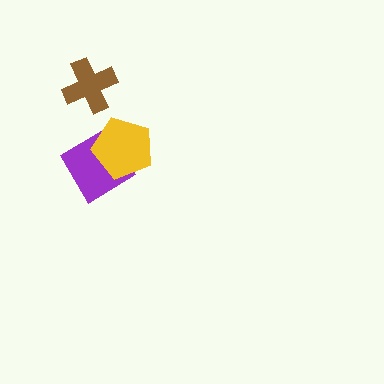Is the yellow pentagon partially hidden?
No, no other shape covers it.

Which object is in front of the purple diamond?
The yellow pentagon is in front of the purple diamond.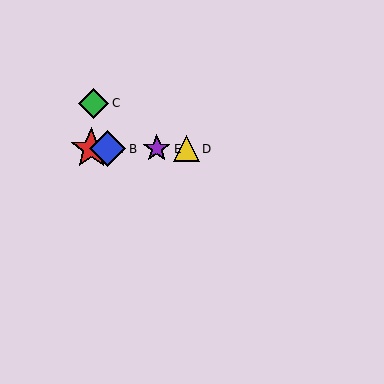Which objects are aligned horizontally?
Objects A, B, D, E are aligned horizontally.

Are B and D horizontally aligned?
Yes, both are at y≈149.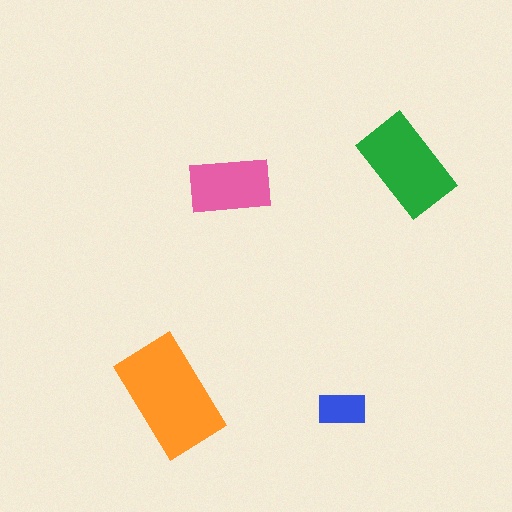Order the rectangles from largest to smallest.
the orange one, the green one, the pink one, the blue one.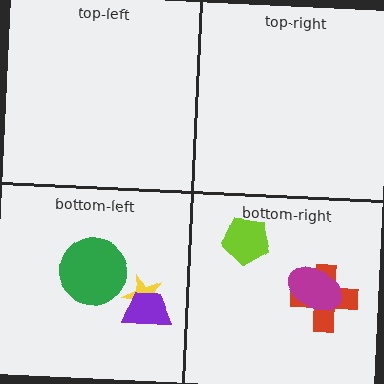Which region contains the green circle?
The bottom-left region.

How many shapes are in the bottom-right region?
3.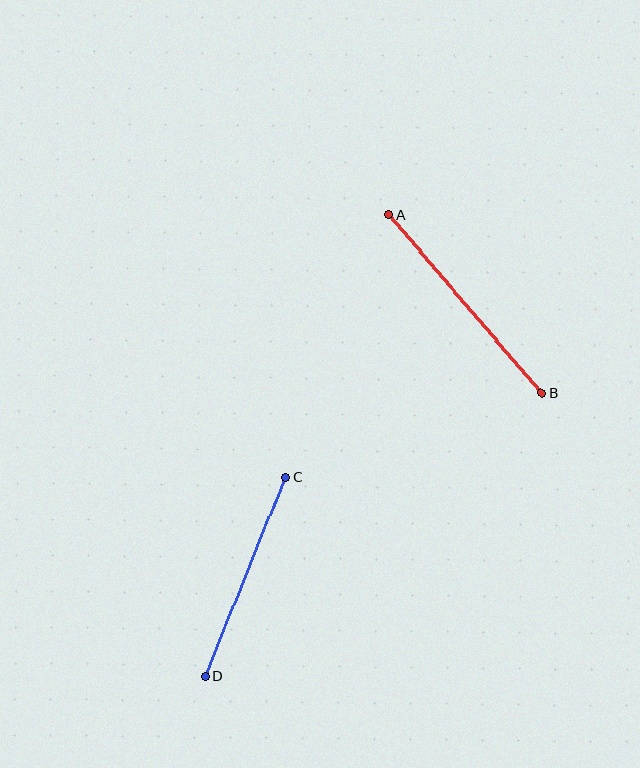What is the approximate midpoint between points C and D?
The midpoint is at approximately (245, 577) pixels.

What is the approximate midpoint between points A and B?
The midpoint is at approximately (465, 304) pixels.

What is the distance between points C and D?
The distance is approximately 215 pixels.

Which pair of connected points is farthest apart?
Points A and B are farthest apart.